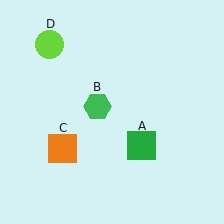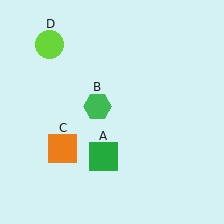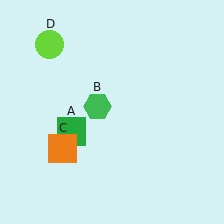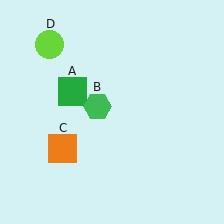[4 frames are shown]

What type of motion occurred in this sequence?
The green square (object A) rotated clockwise around the center of the scene.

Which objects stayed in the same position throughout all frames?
Green hexagon (object B) and orange square (object C) and lime circle (object D) remained stationary.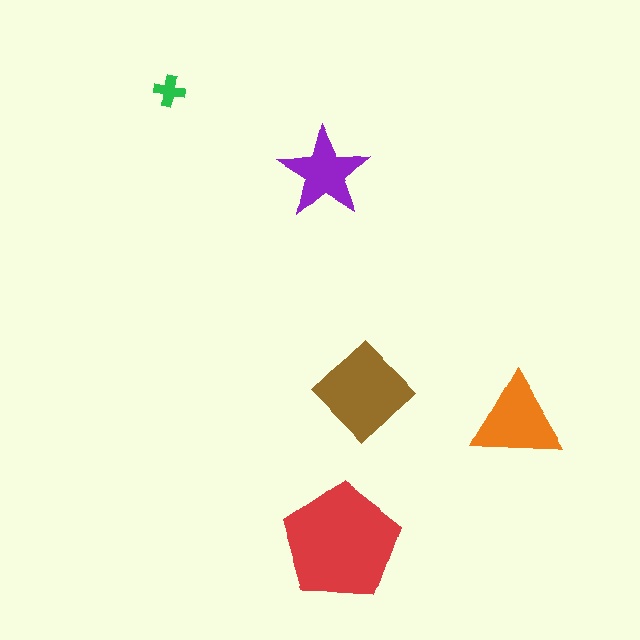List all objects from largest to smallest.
The red pentagon, the brown diamond, the orange triangle, the purple star, the green cross.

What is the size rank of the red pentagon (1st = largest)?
1st.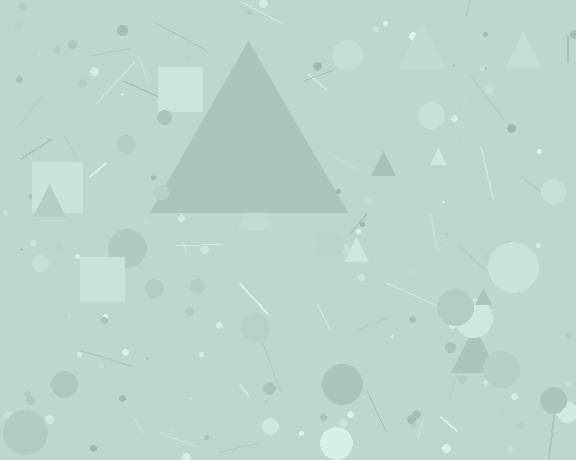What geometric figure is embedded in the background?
A triangle is embedded in the background.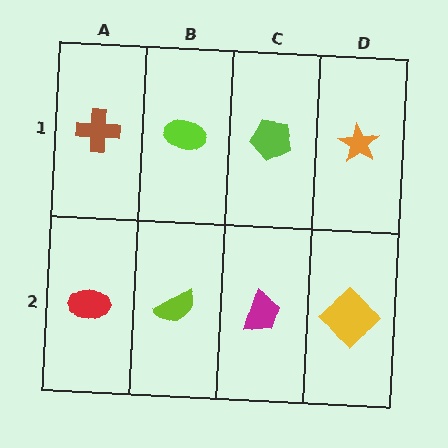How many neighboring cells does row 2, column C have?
3.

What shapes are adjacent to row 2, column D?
An orange star (row 1, column D), a magenta trapezoid (row 2, column C).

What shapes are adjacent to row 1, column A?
A red ellipse (row 2, column A), a lime ellipse (row 1, column B).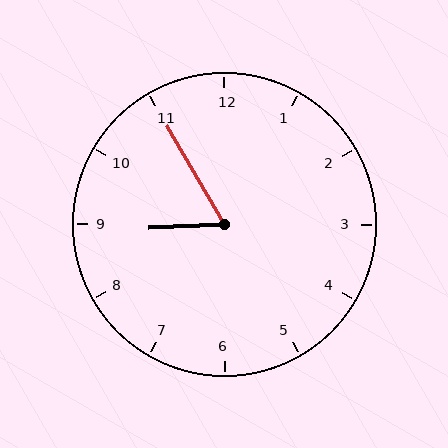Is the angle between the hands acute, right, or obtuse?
It is acute.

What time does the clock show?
8:55.